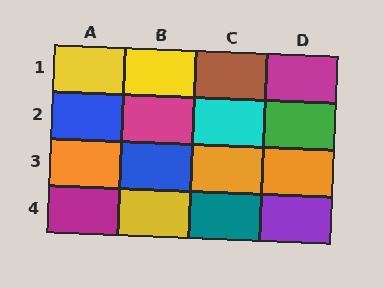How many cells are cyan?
1 cell is cyan.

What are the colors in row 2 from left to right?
Blue, magenta, cyan, green.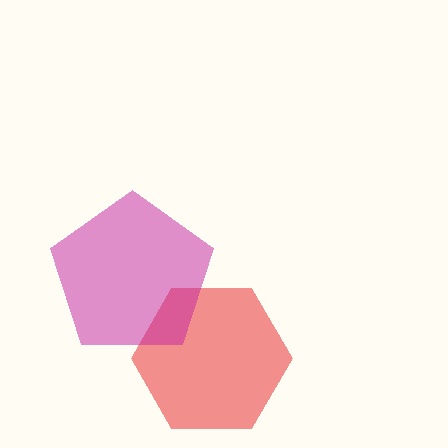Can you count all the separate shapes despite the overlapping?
Yes, there are 2 separate shapes.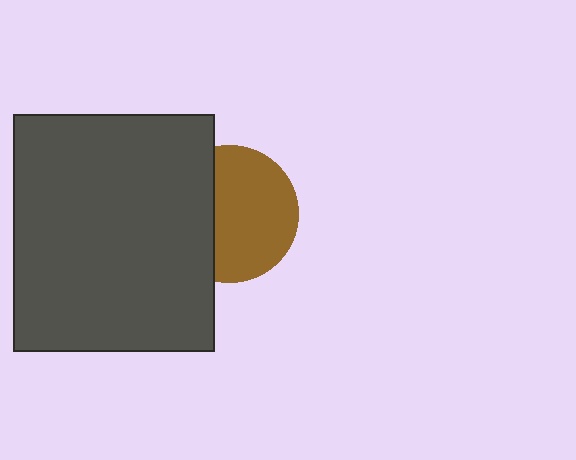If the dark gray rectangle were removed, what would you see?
You would see the complete brown circle.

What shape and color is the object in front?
The object in front is a dark gray rectangle.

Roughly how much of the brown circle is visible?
About half of it is visible (roughly 63%).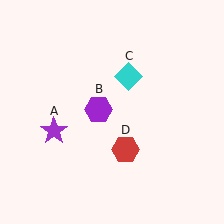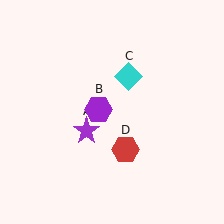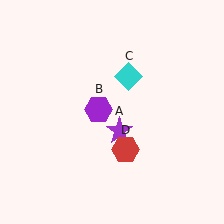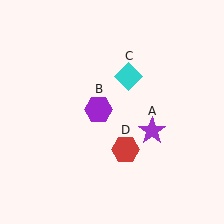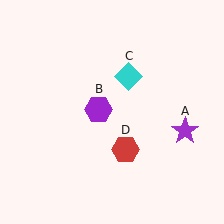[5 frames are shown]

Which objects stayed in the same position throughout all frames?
Purple hexagon (object B) and cyan diamond (object C) and red hexagon (object D) remained stationary.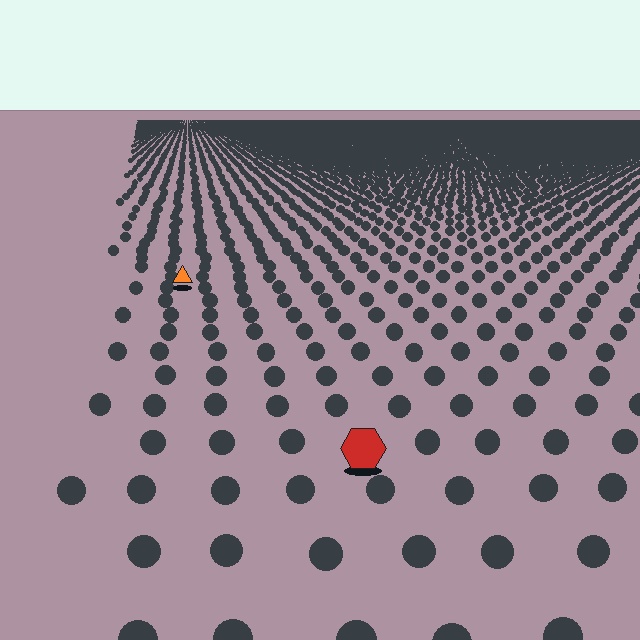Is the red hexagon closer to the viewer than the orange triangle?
Yes. The red hexagon is closer — you can tell from the texture gradient: the ground texture is coarser near it.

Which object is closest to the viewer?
The red hexagon is closest. The texture marks near it are larger and more spread out.